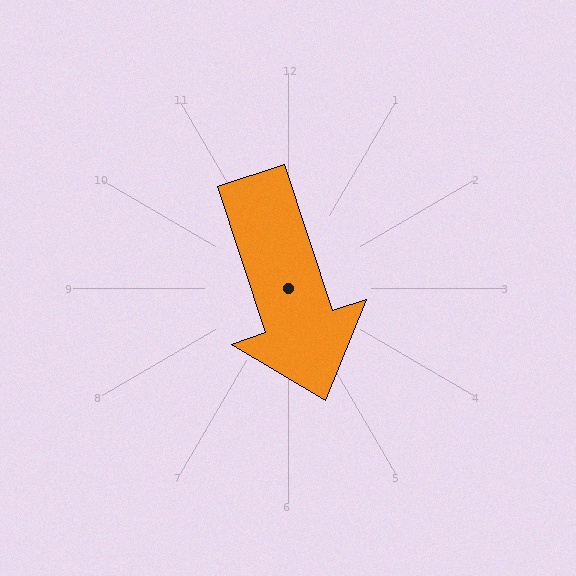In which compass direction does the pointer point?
South.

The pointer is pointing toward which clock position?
Roughly 5 o'clock.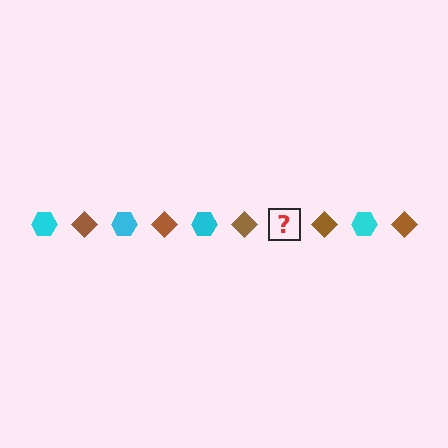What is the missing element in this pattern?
The missing element is a cyan hexagon.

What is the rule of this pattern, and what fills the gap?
The rule is that the pattern alternates between cyan hexagon and brown diamond. The gap should be filled with a cyan hexagon.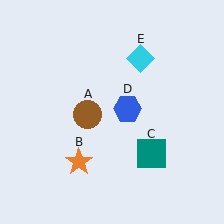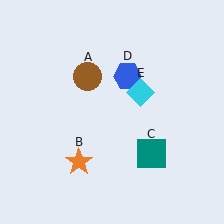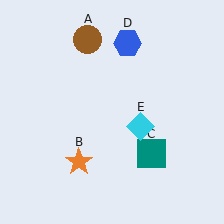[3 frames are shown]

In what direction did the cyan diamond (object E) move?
The cyan diamond (object E) moved down.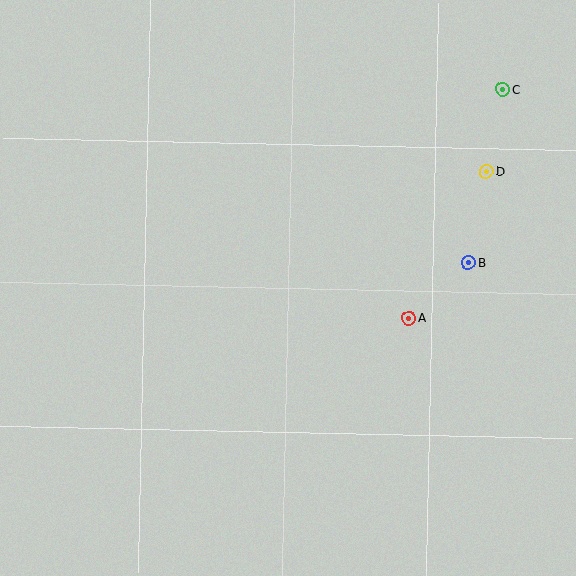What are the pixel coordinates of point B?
Point B is at (468, 263).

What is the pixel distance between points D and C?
The distance between D and C is 84 pixels.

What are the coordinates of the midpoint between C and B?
The midpoint between C and B is at (486, 176).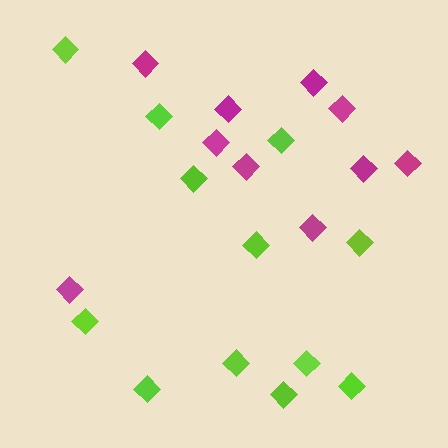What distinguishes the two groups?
There are 2 groups: one group of lime diamonds (12) and one group of magenta diamonds (10).